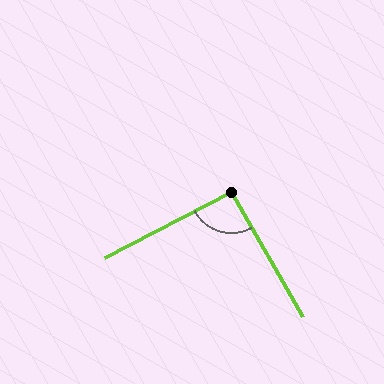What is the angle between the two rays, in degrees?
Approximately 92 degrees.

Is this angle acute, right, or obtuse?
It is approximately a right angle.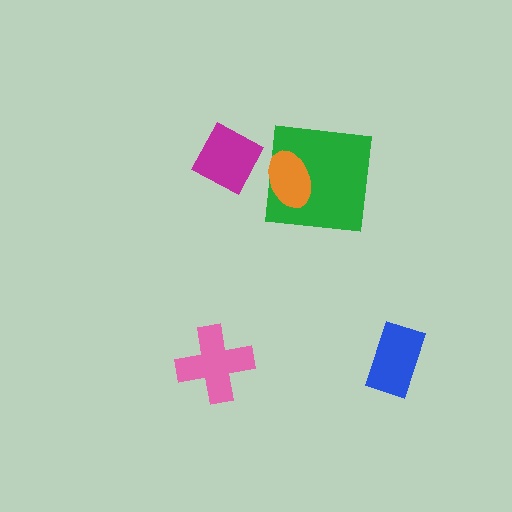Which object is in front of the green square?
The orange ellipse is in front of the green square.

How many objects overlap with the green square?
1 object overlaps with the green square.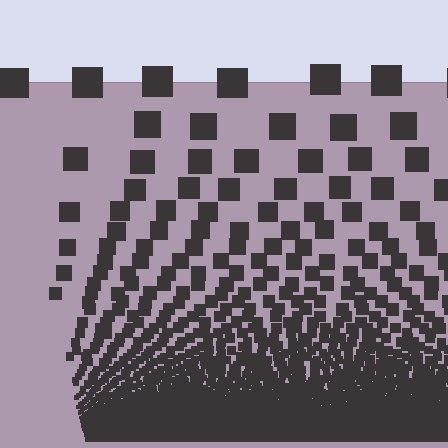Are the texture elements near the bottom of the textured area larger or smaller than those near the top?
Smaller. The gradient is inverted — elements near the bottom are smaller and denser.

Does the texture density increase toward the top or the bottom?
Density increases toward the bottom.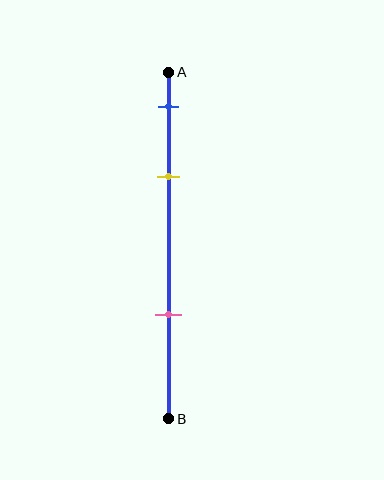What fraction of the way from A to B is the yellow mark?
The yellow mark is approximately 30% (0.3) of the way from A to B.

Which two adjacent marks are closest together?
The blue and yellow marks are the closest adjacent pair.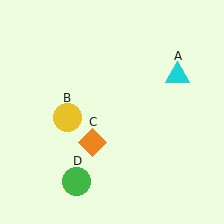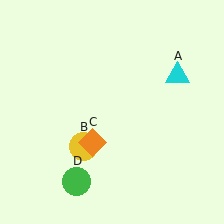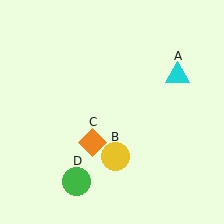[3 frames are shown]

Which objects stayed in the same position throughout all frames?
Cyan triangle (object A) and orange diamond (object C) and green circle (object D) remained stationary.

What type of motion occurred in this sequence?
The yellow circle (object B) rotated counterclockwise around the center of the scene.